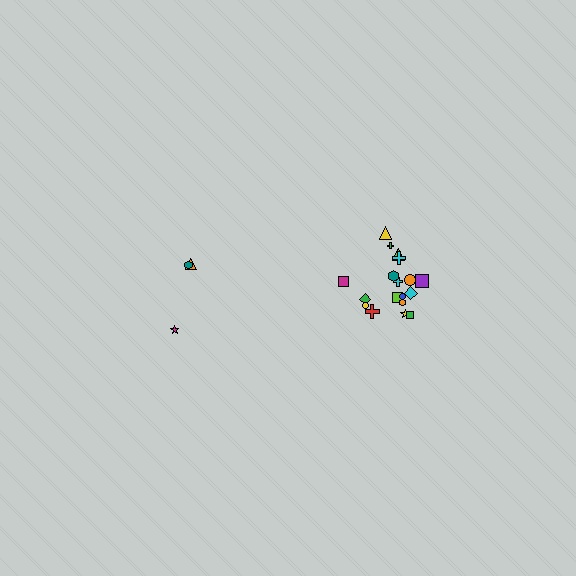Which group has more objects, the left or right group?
The right group.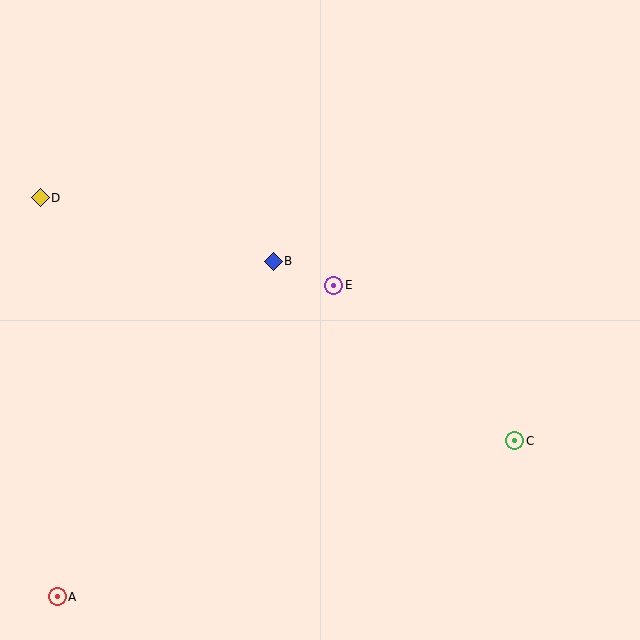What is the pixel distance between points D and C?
The distance between D and C is 533 pixels.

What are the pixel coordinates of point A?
Point A is at (57, 597).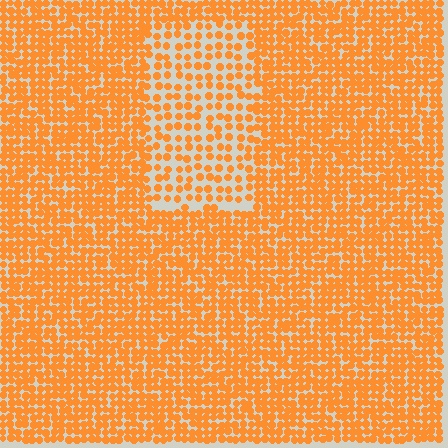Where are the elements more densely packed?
The elements are more densely packed outside the rectangle boundary.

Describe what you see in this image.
The image contains small orange elements arranged at two different densities. A rectangle-shaped region is visible where the elements are less densely packed than the surrounding area.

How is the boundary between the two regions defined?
The boundary is defined by a change in element density (approximately 2.0x ratio). All elements are the same color, size, and shape.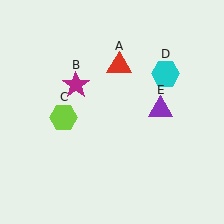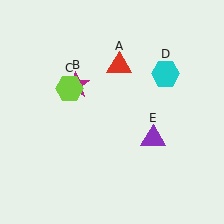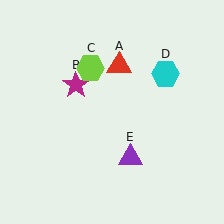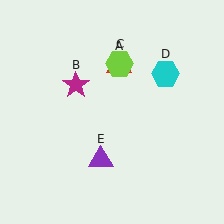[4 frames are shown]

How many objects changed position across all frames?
2 objects changed position: lime hexagon (object C), purple triangle (object E).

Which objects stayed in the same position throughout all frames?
Red triangle (object A) and magenta star (object B) and cyan hexagon (object D) remained stationary.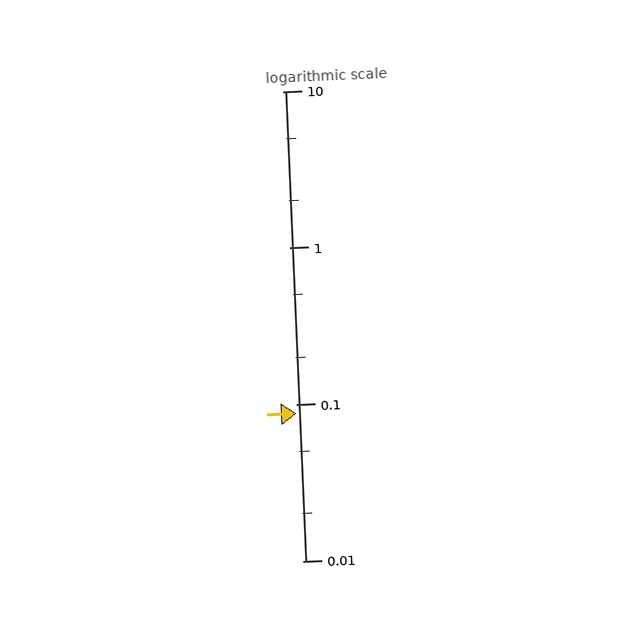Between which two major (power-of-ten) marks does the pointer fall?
The pointer is between 0.01 and 0.1.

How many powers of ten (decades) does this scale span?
The scale spans 3 decades, from 0.01 to 10.